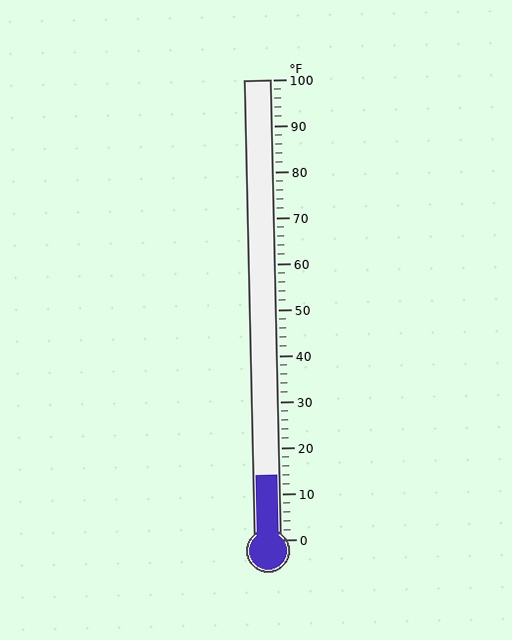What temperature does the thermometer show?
The thermometer shows approximately 14°F.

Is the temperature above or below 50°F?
The temperature is below 50°F.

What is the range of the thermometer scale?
The thermometer scale ranges from 0°F to 100°F.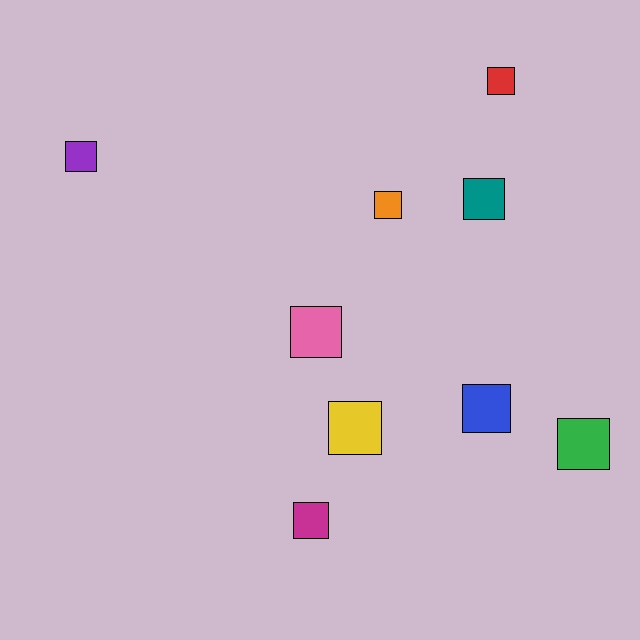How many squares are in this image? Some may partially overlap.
There are 9 squares.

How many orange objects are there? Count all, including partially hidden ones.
There is 1 orange object.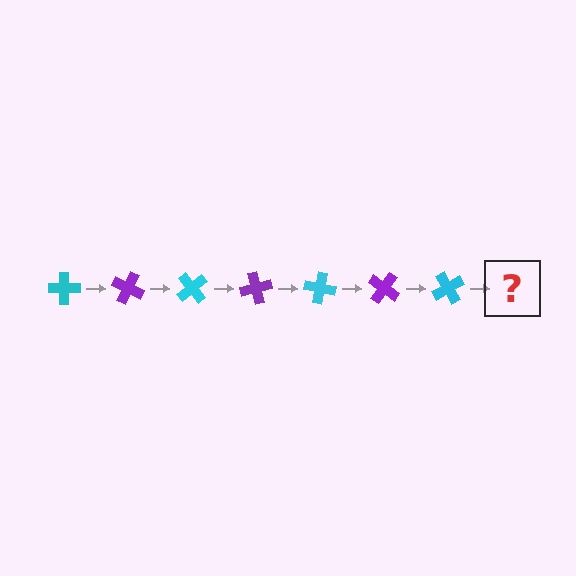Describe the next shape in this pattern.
It should be a purple cross, rotated 175 degrees from the start.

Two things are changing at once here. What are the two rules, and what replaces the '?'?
The two rules are that it rotates 25 degrees each step and the color cycles through cyan and purple. The '?' should be a purple cross, rotated 175 degrees from the start.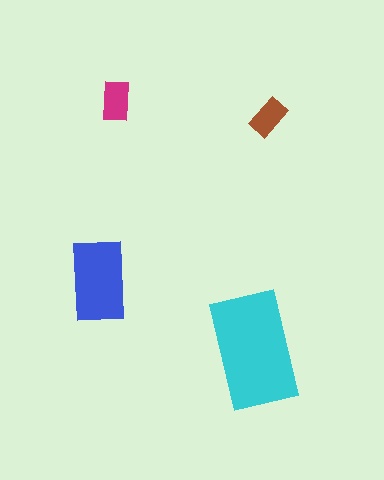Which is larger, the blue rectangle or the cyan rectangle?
The cyan one.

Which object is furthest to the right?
The brown rectangle is rightmost.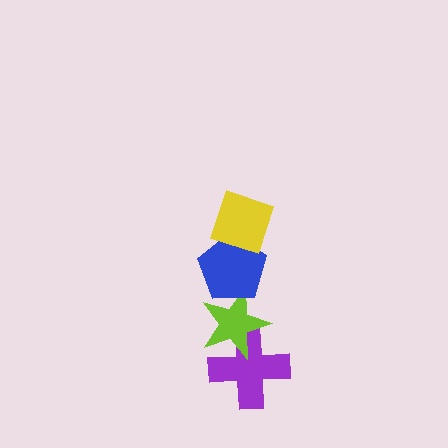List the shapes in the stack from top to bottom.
From top to bottom: the yellow diamond, the blue pentagon, the lime star, the purple cross.